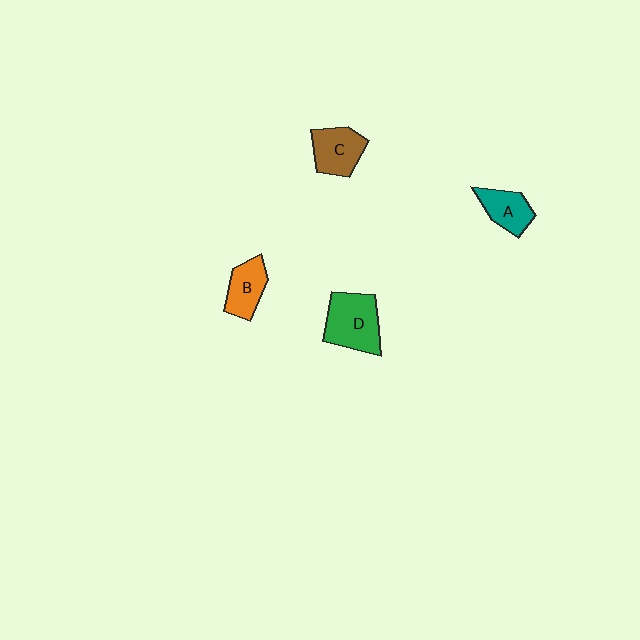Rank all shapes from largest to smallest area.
From largest to smallest: D (green), C (brown), B (orange), A (teal).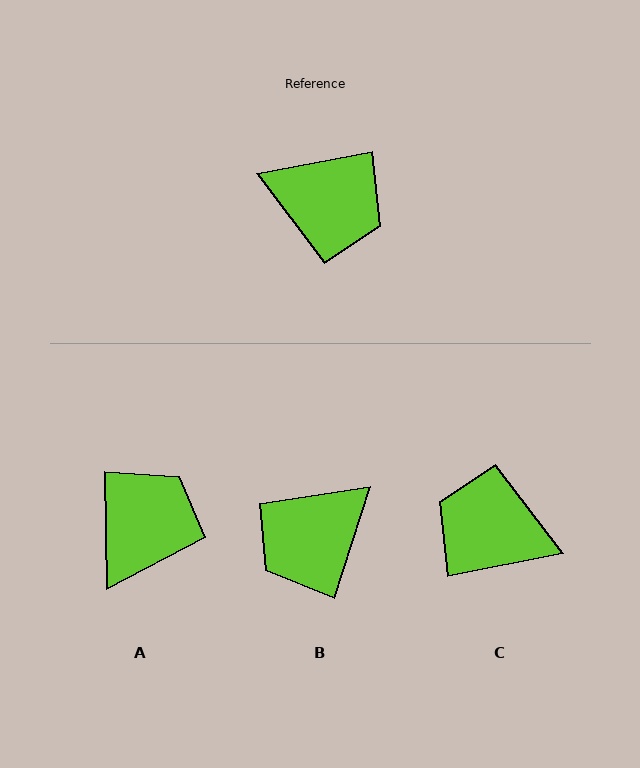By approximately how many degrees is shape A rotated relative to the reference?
Approximately 80 degrees counter-clockwise.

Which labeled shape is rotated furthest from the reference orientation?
C, about 180 degrees away.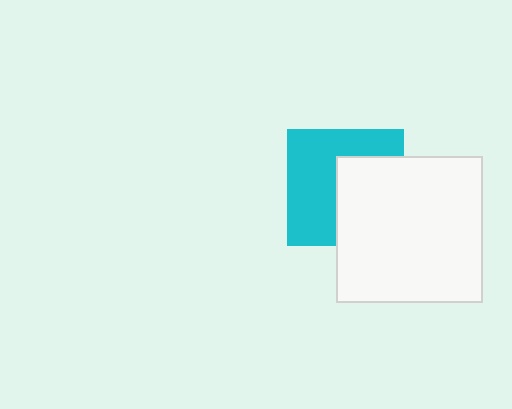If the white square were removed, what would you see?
You would see the complete cyan square.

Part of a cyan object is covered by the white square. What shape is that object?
It is a square.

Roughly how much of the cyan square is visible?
About half of it is visible (roughly 55%).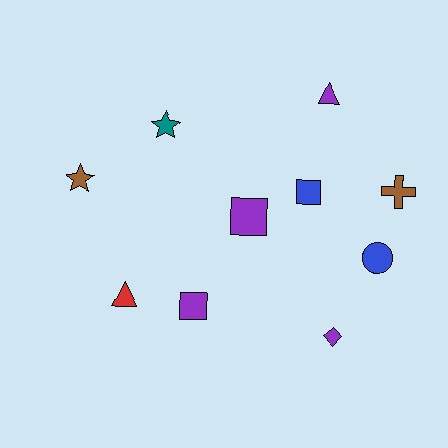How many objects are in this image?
There are 10 objects.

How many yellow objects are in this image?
There are no yellow objects.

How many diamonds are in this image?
There is 1 diamond.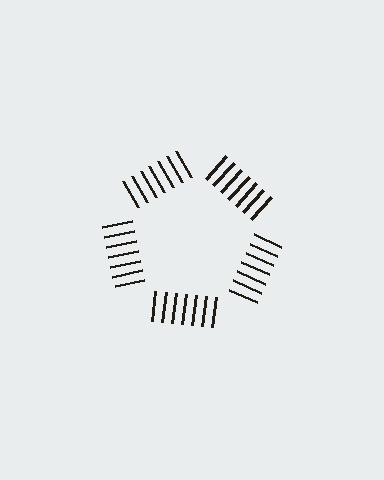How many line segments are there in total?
35 — 7 along each of the 5 edges.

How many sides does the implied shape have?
5 sides — the line-ends trace a pentagon.